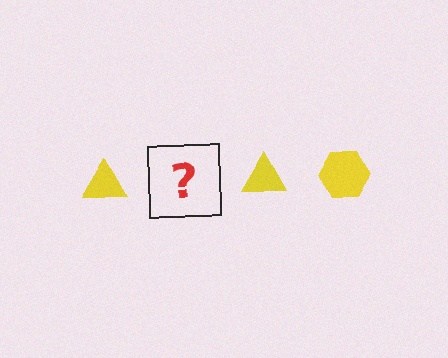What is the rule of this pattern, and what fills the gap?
The rule is that the pattern cycles through triangle, hexagon shapes in yellow. The gap should be filled with a yellow hexagon.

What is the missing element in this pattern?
The missing element is a yellow hexagon.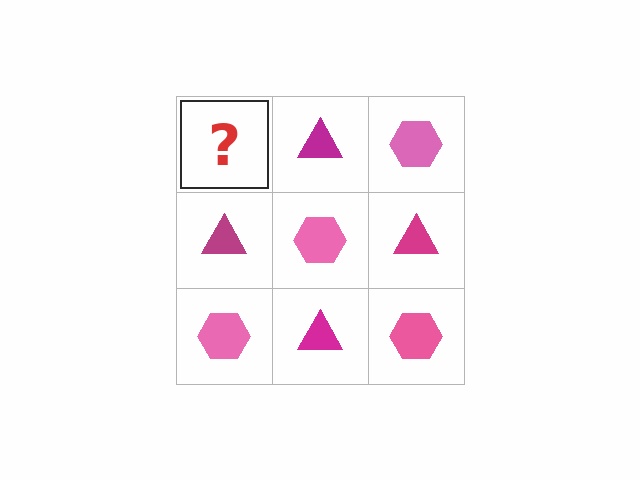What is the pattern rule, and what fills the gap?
The rule is that it alternates pink hexagon and magenta triangle in a checkerboard pattern. The gap should be filled with a pink hexagon.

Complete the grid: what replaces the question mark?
The question mark should be replaced with a pink hexagon.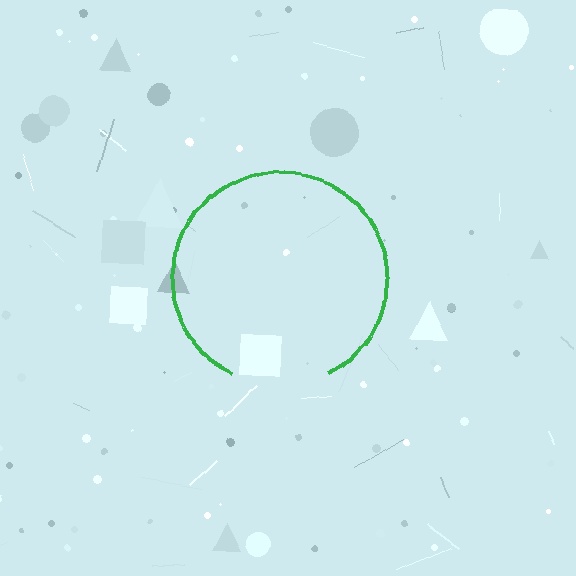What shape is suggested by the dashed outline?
The dashed outline suggests a circle.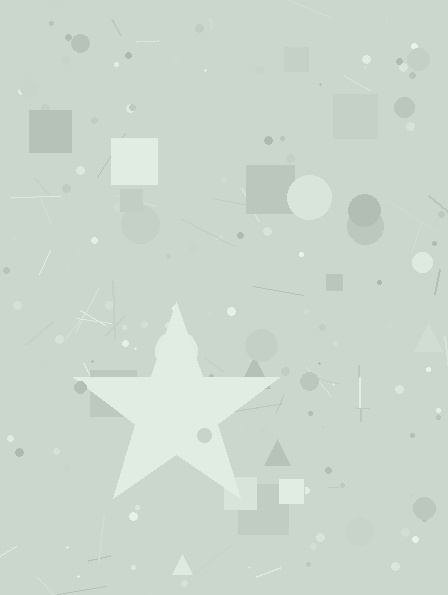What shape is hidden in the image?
A star is hidden in the image.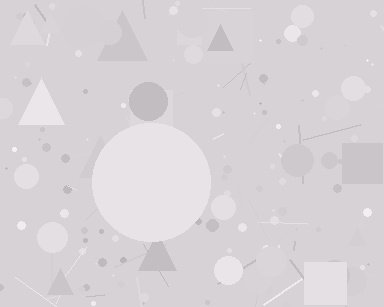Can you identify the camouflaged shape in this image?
The camouflaged shape is a circle.